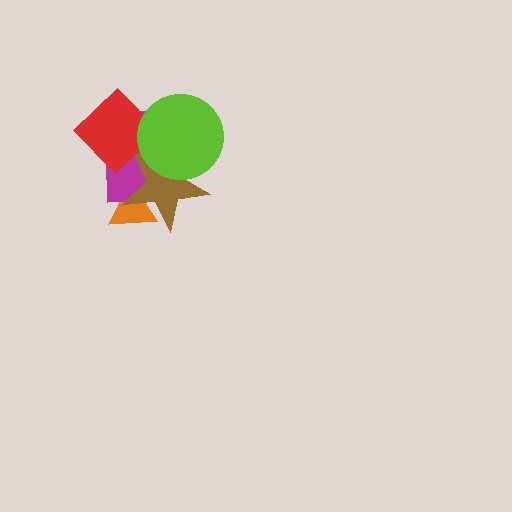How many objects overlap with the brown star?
3 objects overlap with the brown star.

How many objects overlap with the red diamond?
2 objects overlap with the red diamond.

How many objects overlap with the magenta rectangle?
4 objects overlap with the magenta rectangle.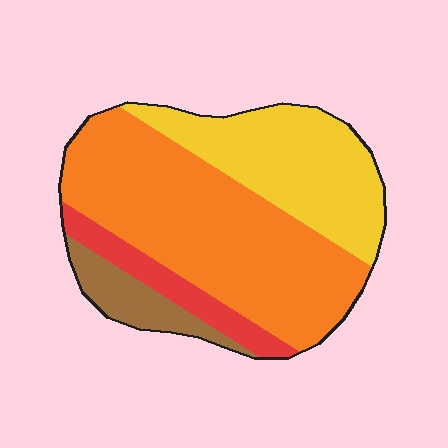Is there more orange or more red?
Orange.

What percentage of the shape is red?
Red covers about 10% of the shape.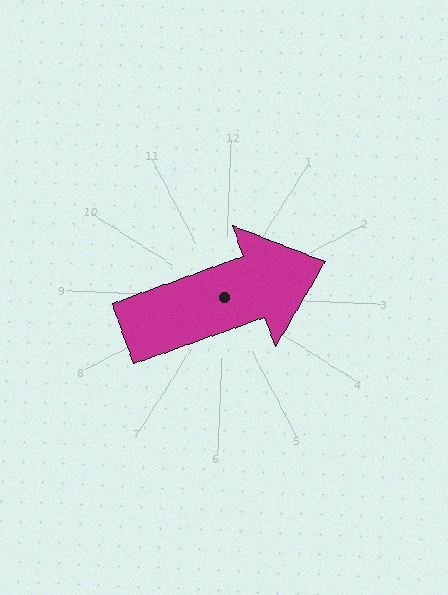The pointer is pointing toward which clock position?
Roughly 2 o'clock.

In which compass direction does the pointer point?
East.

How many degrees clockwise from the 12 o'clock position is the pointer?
Approximately 68 degrees.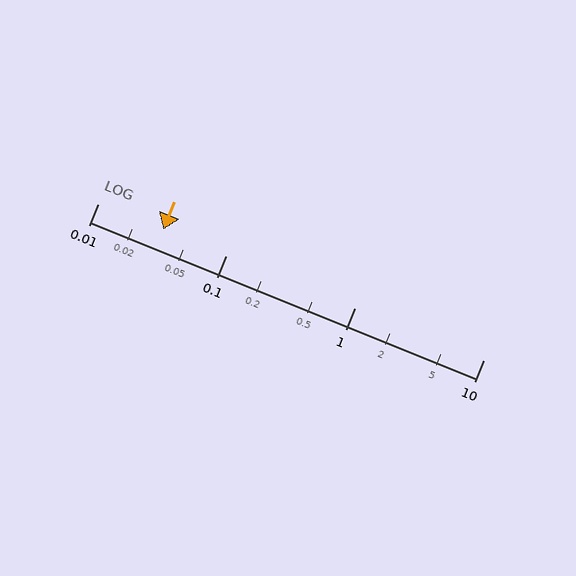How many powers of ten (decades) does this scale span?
The scale spans 3 decades, from 0.01 to 10.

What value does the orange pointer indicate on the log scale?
The pointer indicates approximately 0.032.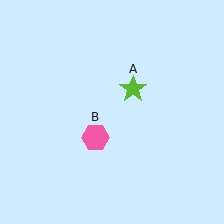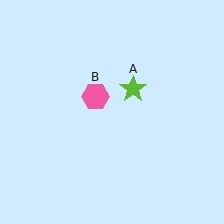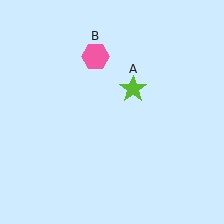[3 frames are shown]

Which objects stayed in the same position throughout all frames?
Lime star (object A) remained stationary.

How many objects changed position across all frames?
1 object changed position: pink hexagon (object B).